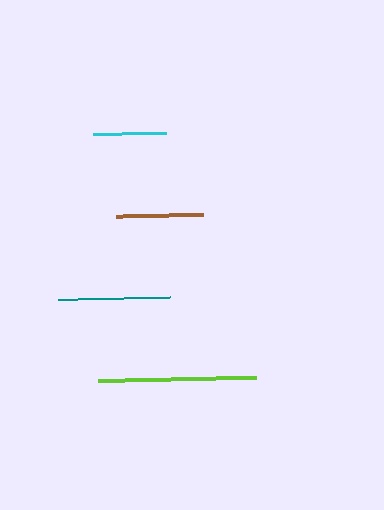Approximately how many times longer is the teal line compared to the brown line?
The teal line is approximately 1.3 times the length of the brown line.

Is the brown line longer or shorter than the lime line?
The lime line is longer than the brown line.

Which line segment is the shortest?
The cyan line is the shortest at approximately 73 pixels.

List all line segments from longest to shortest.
From longest to shortest: lime, teal, brown, cyan.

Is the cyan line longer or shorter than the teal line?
The teal line is longer than the cyan line.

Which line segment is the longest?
The lime line is the longest at approximately 158 pixels.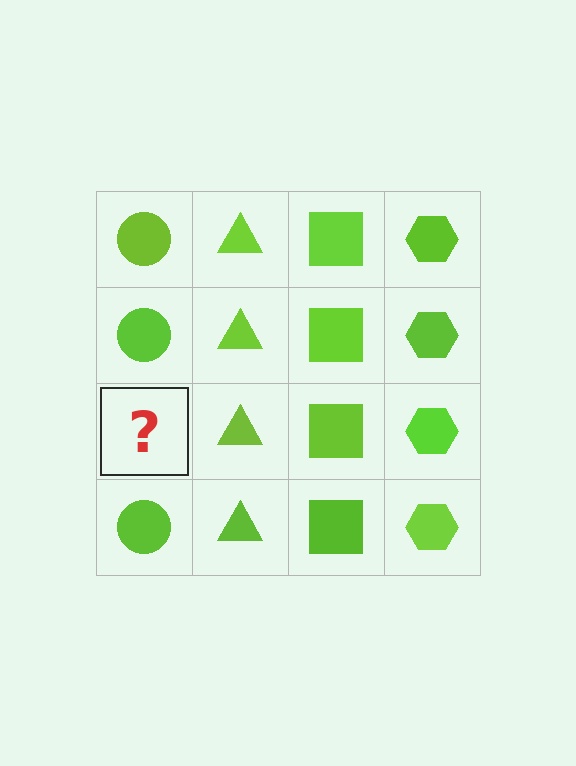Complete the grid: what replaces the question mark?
The question mark should be replaced with a lime circle.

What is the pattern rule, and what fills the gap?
The rule is that each column has a consistent shape. The gap should be filled with a lime circle.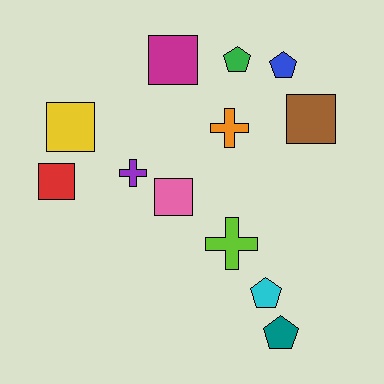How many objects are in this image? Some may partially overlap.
There are 12 objects.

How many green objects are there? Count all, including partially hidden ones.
There is 1 green object.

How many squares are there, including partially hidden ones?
There are 5 squares.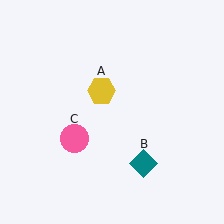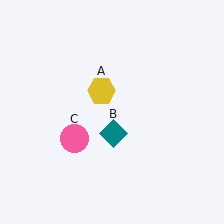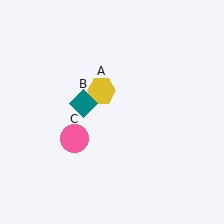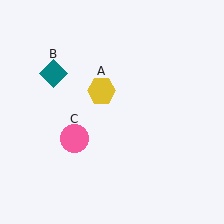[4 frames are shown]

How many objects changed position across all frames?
1 object changed position: teal diamond (object B).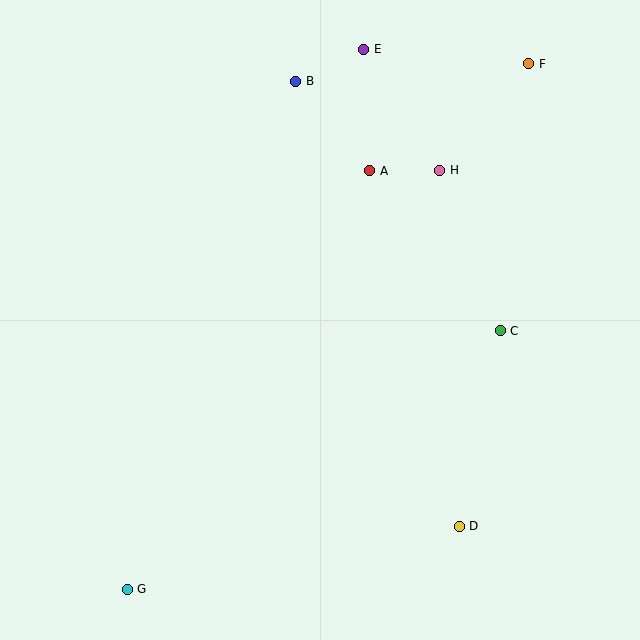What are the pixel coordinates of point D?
Point D is at (459, 526).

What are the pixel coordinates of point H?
Point H is at (440, 170).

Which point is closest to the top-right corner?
Point F is closest to the top-right corner.